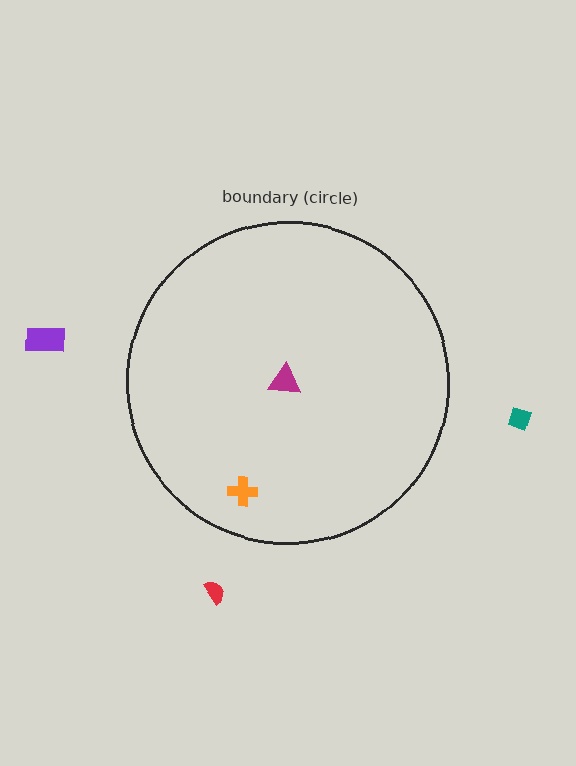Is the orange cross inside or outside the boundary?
Inside.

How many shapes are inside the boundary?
2 inside, 3 outside.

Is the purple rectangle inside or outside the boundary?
Outside.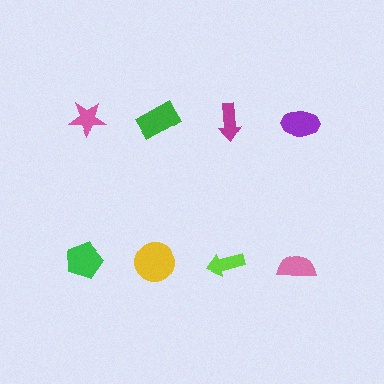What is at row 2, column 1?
A green pentagon.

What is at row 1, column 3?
A magenta arrow.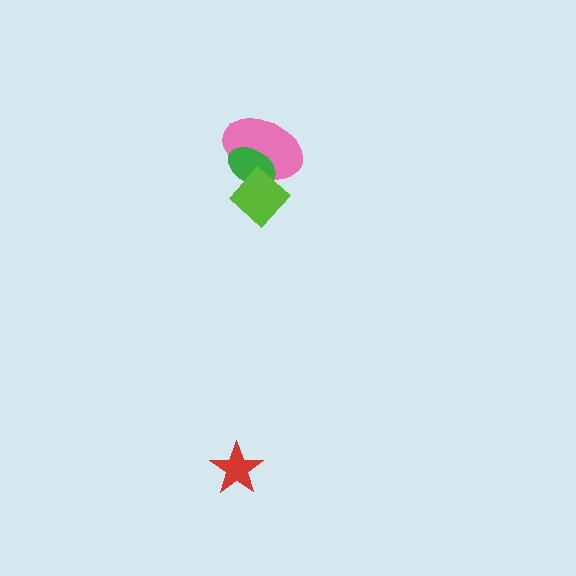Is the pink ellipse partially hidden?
Yes, it is partially covered by another shape.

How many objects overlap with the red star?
0 objects overlap with the red star.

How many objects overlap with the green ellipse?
2 objects overlap with the green ellipse.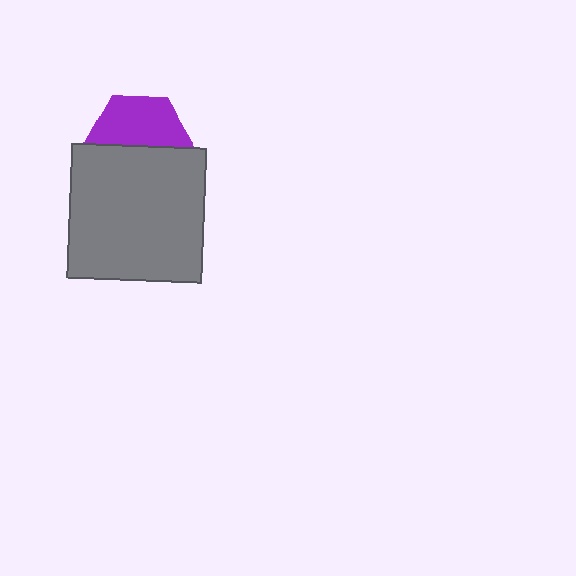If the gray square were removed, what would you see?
You would see the complete purple hexagon.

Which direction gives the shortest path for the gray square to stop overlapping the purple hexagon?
Moving down gives the shortest separation.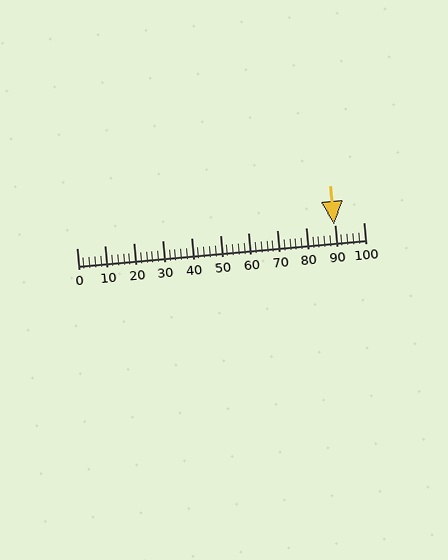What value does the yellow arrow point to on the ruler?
The yellow arrow points to approximately 90.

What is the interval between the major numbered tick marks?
The major tick marks are spaced 10 units apart.